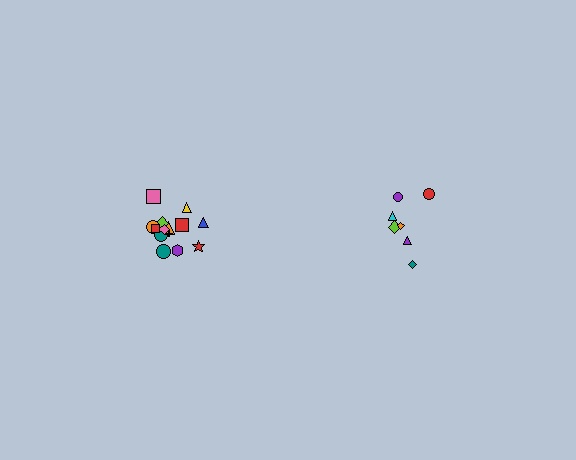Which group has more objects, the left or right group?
The left group.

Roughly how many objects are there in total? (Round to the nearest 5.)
Roughly 20 objects in total.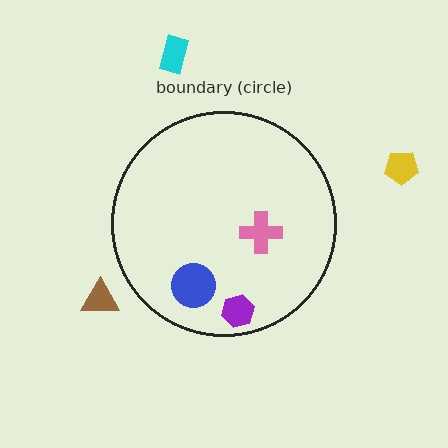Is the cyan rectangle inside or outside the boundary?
Outside.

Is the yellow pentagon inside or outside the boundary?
Outside.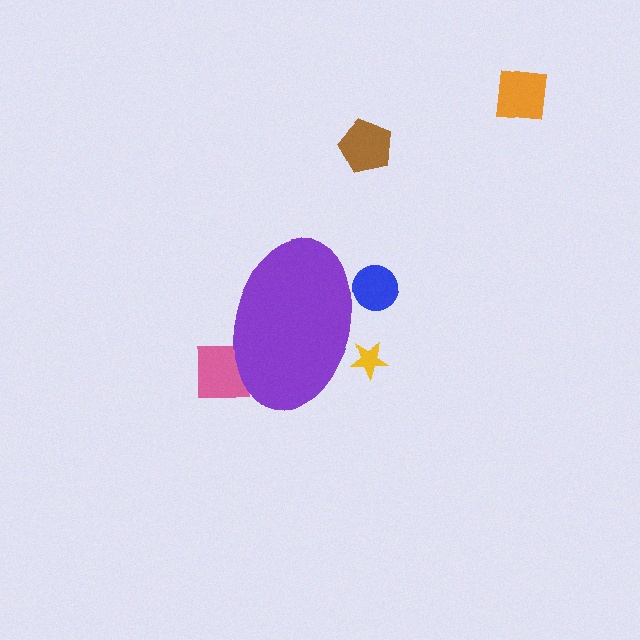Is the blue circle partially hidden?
Yes, the blue circle is partially hidden behind the purple ellipse.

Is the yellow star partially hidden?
Yes, the yellow star is partially hidden behind the purple ellipse.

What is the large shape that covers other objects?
A purple ellipse.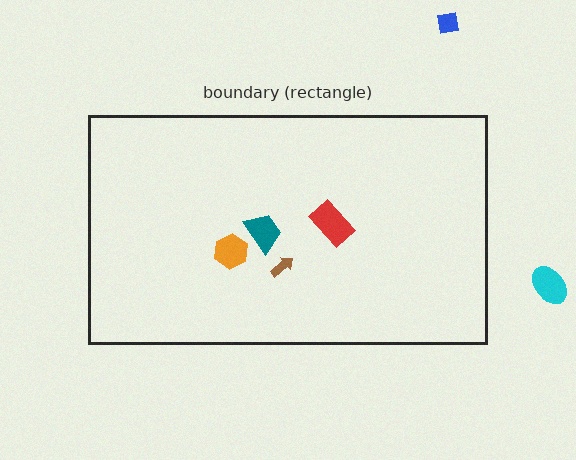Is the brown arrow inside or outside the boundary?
Inside.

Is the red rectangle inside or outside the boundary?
Inside.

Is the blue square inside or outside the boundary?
Outside.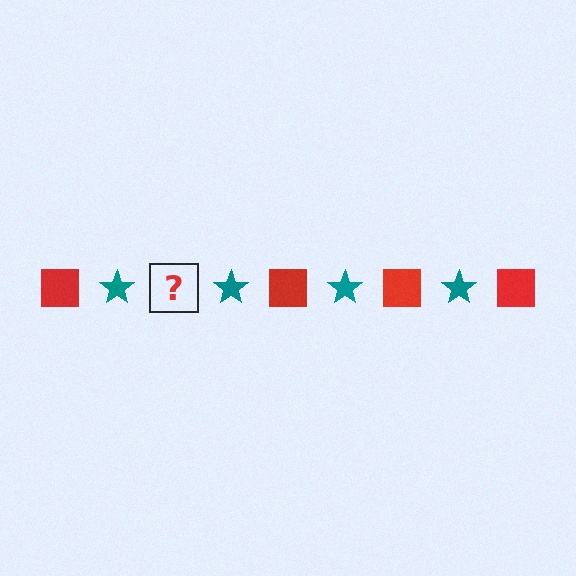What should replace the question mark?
The question mark should be replaced with a red square.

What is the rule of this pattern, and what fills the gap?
The rule is that the pattern alternates between red square and teal star. The gap should be filled with a red square.